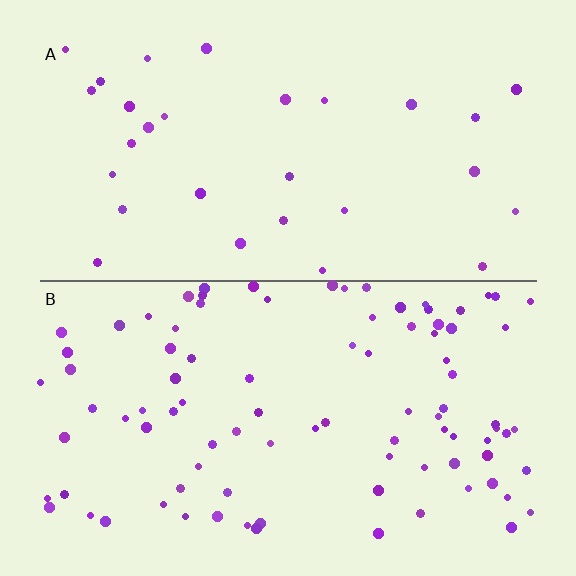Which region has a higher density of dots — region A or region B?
B (the bottom).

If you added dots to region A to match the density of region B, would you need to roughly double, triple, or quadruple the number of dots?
Approximately triple.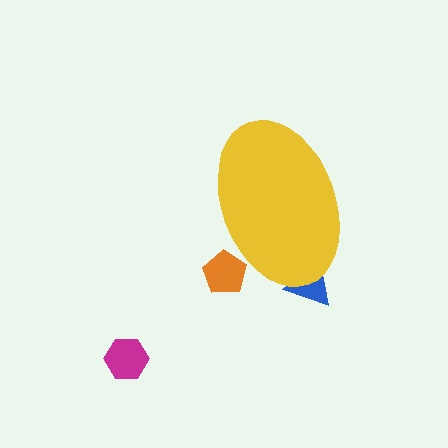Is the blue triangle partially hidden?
Yes, the blue triangle is partially hidden behind the yellow ellipse.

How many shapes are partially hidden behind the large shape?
2 shapes are partially hidden.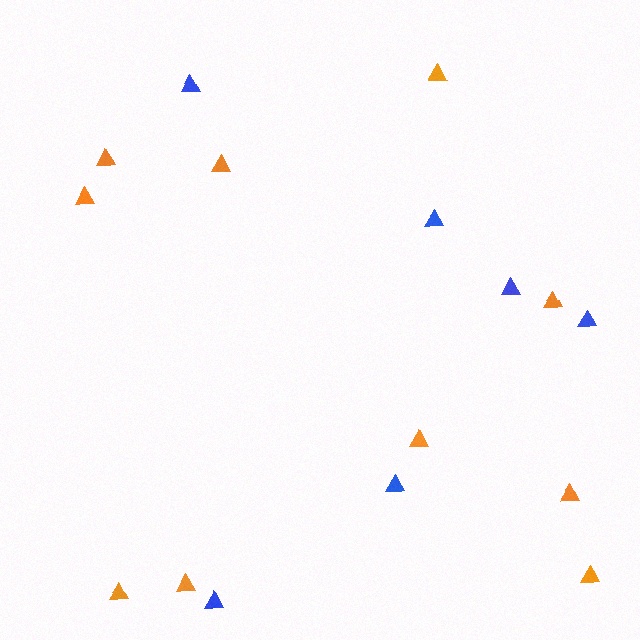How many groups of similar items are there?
There are 2 groups: one group of blue triangles (6) and one group of orange triangles (10).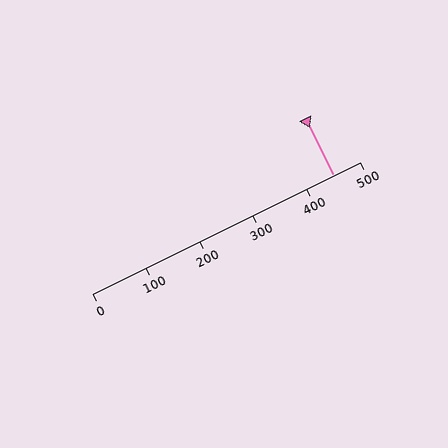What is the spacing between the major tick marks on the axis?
The major ticks are spaced 100 apart.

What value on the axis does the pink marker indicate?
The marker indicates approximately 450.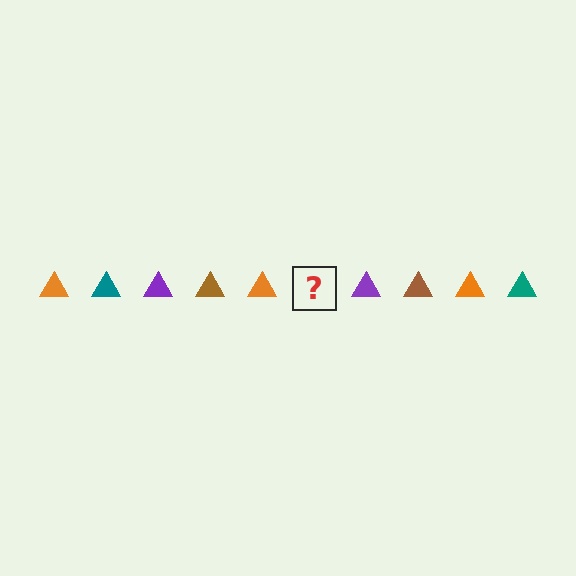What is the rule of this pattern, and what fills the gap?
The rule is that the pattern cycles through orange, teal, purple, brown triangles. The gap should be filled with a teal triangle.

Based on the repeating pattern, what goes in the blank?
The blank should be a teal triangle.